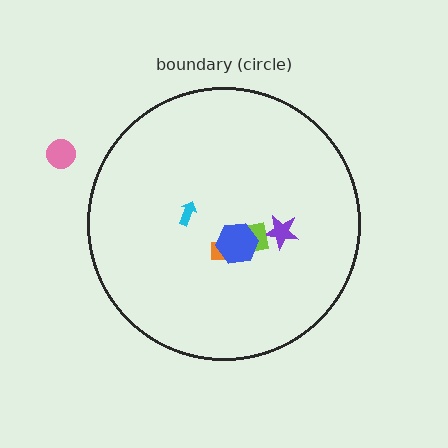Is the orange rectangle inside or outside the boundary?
Inside.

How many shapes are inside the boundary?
5 inside, 1 outside.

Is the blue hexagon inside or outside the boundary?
Inside.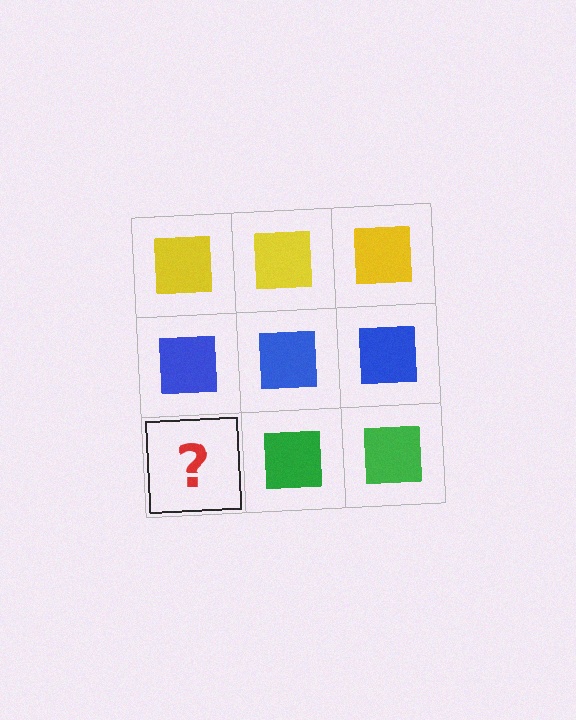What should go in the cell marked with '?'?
The missing cell should contain a green square.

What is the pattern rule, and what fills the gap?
The rule is that each row has a consistent color. The gap should be filled with a green square.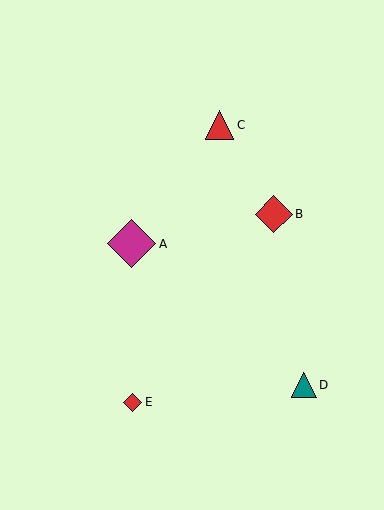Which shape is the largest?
The magenta diamond (labeled A) is the largest.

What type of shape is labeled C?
Shape C is a red triangle.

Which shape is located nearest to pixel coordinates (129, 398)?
The red diamond (labeled E) at (133, 402) is nearest to that location.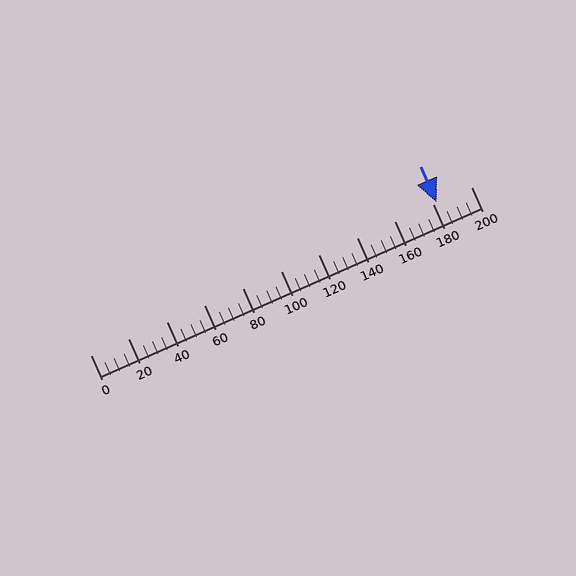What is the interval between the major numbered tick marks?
The major tick marks are spaced 20 units apart.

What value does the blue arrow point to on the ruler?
The blue arrow points to approximately 182.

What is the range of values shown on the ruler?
The ruler shows values from 0 to 200.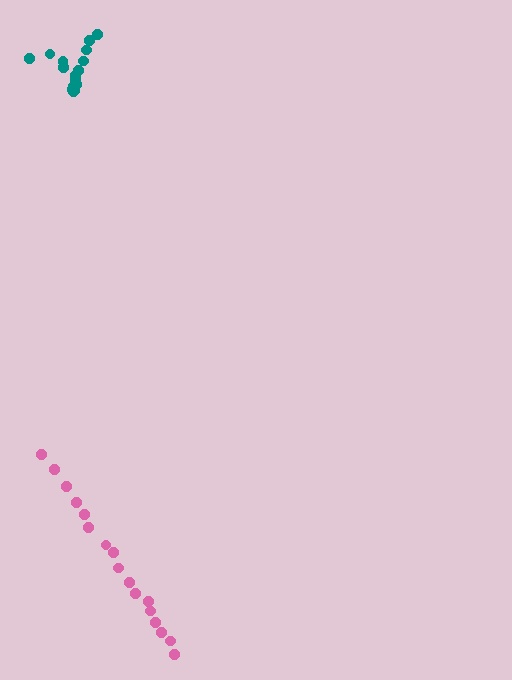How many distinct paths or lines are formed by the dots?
There are 2 distinct paths.